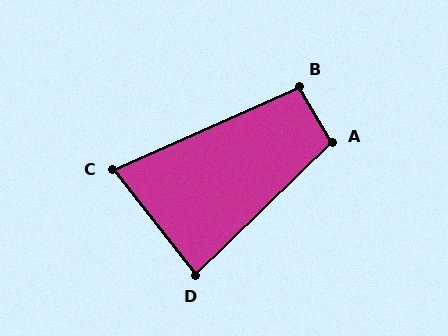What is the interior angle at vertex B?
Approximately 96 degrees (obtuse).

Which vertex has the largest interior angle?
A, at approximately 104 degrees.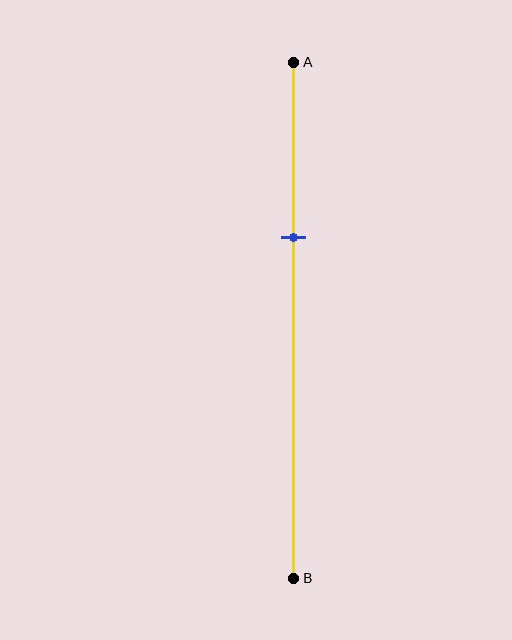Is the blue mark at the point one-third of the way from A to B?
Yes, the mark is approximately at the one-third point.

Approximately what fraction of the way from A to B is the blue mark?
The blue mark is approximately 35% of the way from A to B.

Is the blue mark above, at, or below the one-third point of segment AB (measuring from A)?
The blue mark is approximately at the one-third point of segment AB.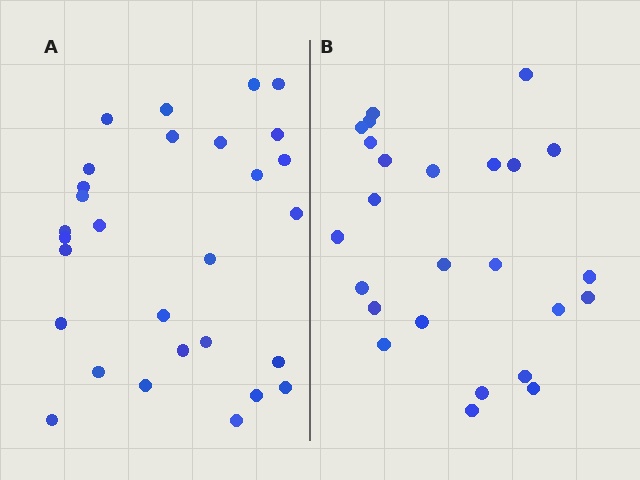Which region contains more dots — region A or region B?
Region A (the left region) has more dots.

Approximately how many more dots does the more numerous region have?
Region A has about 4 more dots than region B.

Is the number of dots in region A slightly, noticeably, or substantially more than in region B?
Region A has only slightly more — the two regions are fairly close. The ratio is roughly 1.2 to 1.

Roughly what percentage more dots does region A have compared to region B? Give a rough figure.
About 15% more.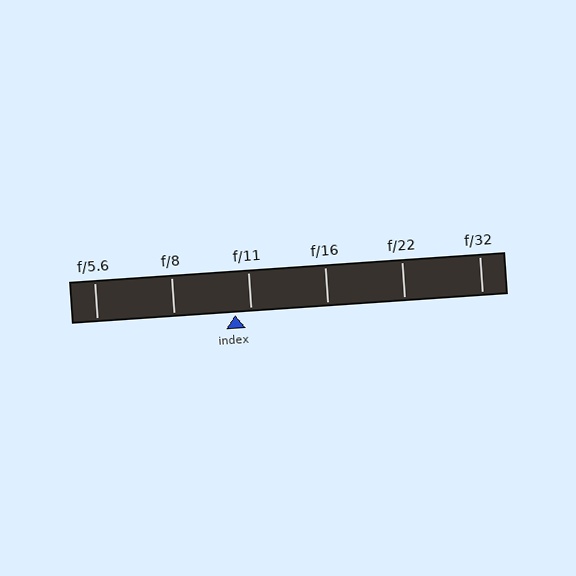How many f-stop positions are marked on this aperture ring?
There are 6 f-stop positions marked.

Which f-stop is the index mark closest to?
The index mark is closest to f/11.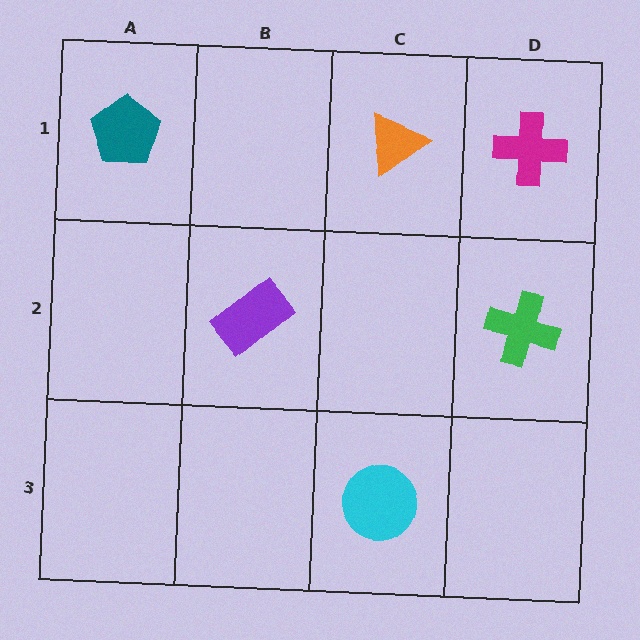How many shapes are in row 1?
3 shapes.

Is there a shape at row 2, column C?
No, that cell is empty.